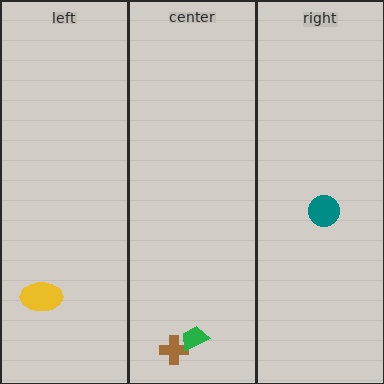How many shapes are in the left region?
1.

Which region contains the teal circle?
The right region.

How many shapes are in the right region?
1.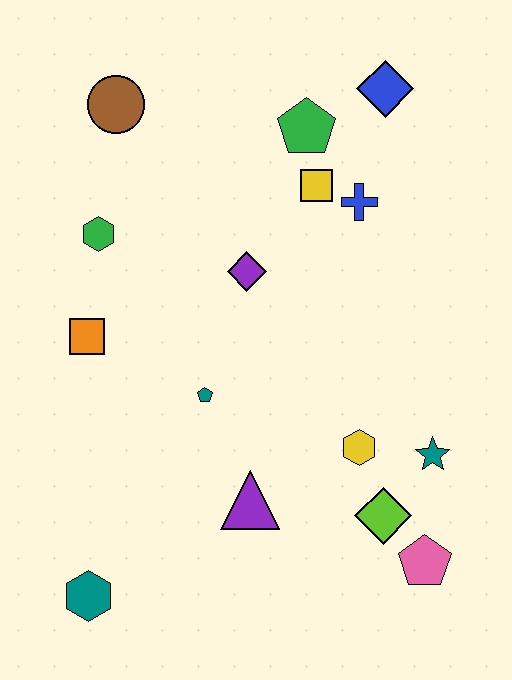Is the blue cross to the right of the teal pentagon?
Yes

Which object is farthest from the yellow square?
The teal hexagon is farthest from the yellow square.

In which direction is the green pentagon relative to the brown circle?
The green pentagon is to the right of the brown circle.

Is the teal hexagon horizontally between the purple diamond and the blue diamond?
No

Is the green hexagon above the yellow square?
No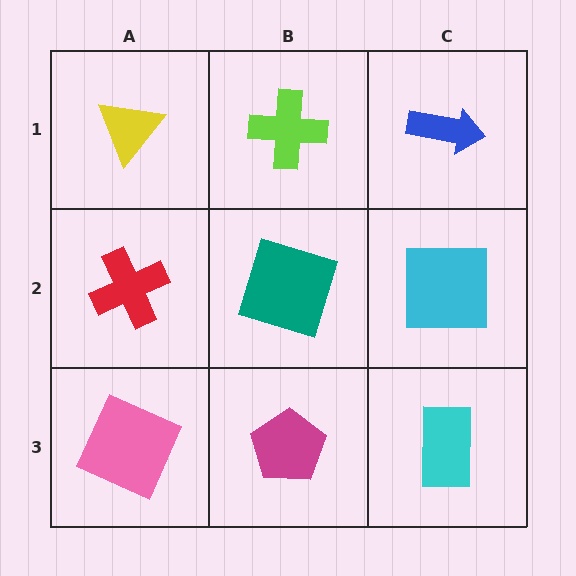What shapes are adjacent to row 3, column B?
A teal square (row 2, column B), a pink square (row 3, column A), a cyan rectangle (row 3, column C).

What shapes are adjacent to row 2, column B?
A lime cross (row 1, column B), a magenta pentagon (row 3, column B), a red cross (row 2, column A), a cyan square (row 2, column C).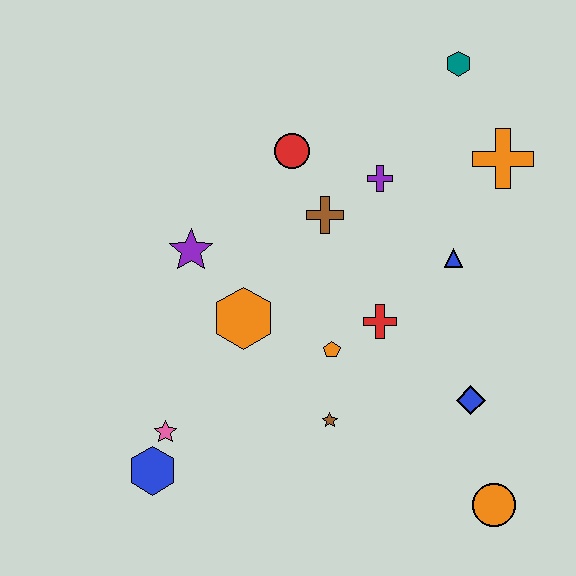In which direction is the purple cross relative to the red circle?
The purple cross is to the right of the red circle.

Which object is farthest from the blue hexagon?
The teal hexagon is farthest from the blue hexagon.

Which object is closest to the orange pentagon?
The red cross is closest to the orange pentagon.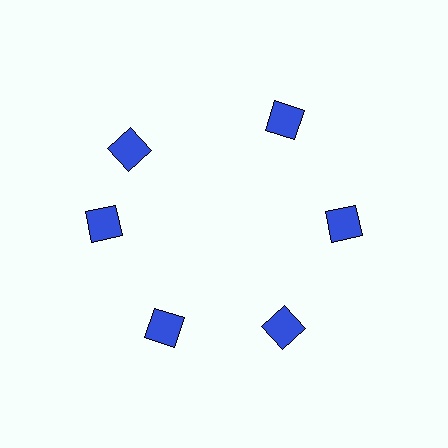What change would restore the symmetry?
The symmetry would be restored by rotating it back into even spacing with its neighbors so that all 6 diamonds sit at equal angles and equal distance from the center.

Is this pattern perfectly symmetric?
No. The 6 blue diamonds are arranged in a ring, but one element near the 11 o'clock position is rotated out of alignment along the ring, breaking the 6-fold rotational symmetry.